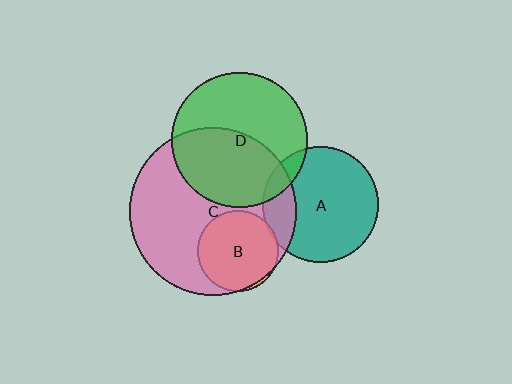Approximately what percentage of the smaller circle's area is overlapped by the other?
Approximately 50%.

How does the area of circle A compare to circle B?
Approximately 2.0 times.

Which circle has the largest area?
Circle C (pink).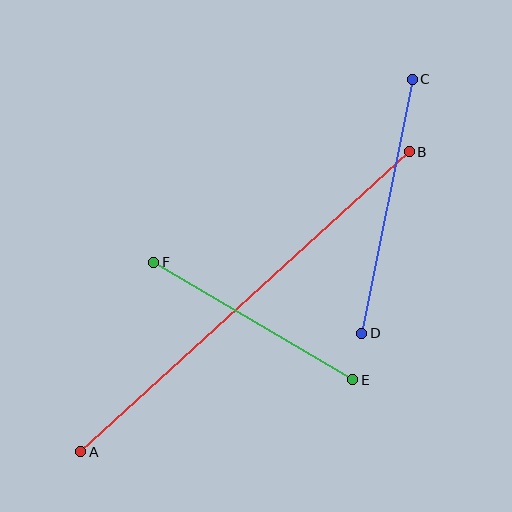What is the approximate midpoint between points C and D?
The midpoint is at approximately (387, 206) pixels.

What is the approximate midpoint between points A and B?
The midpoint is at approximately (245, 302) pixels.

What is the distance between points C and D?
The distance is approximately 259 pixels.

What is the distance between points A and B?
The distance is approximately 445 pixels.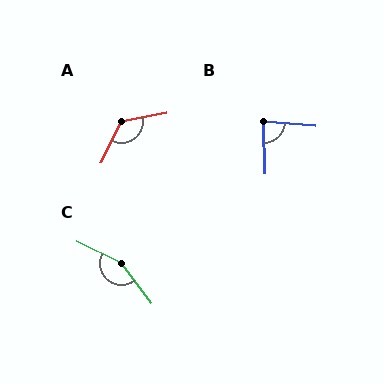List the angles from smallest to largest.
B (84°), A (126°), C (153°).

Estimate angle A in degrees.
Approximately 126 degrees.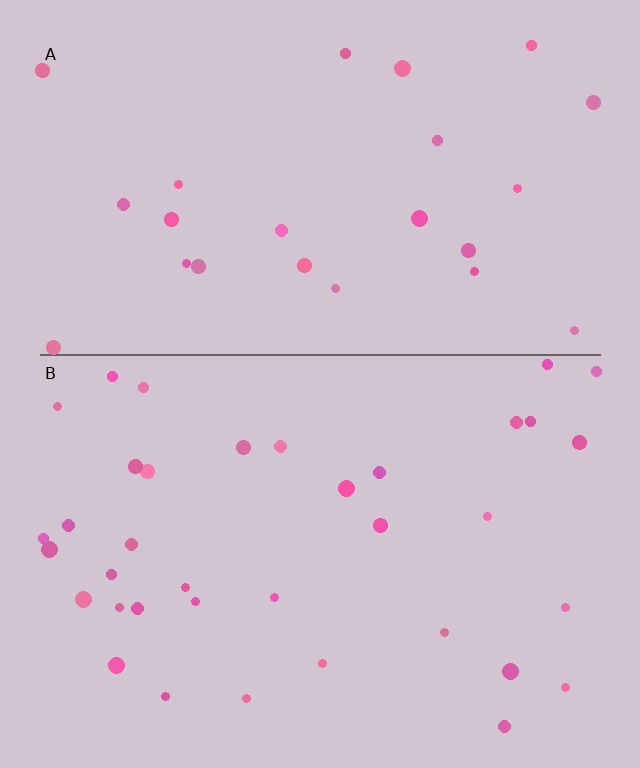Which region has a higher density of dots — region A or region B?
B (the bottom).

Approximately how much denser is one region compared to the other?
Approximately 1.5× — region B over region A.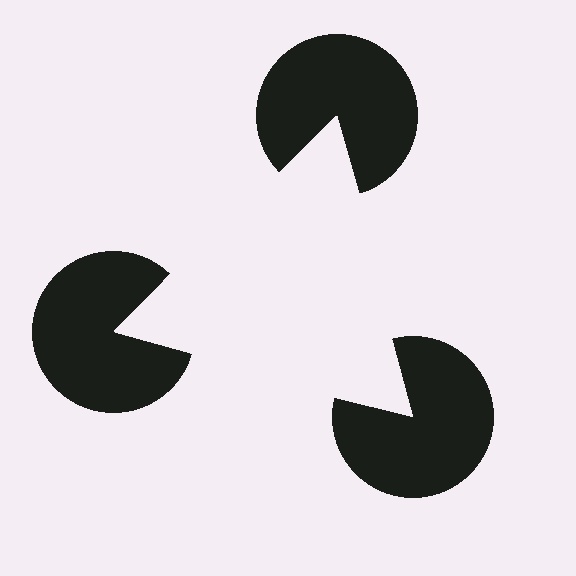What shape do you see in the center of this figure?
An illusory triangle — its edges are inferred from the aligned wedge cuts in the pac-man discs, not physically drawn.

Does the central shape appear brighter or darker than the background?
It typically appears slightly brighter than the background, even though no actual brightness change is drawn.